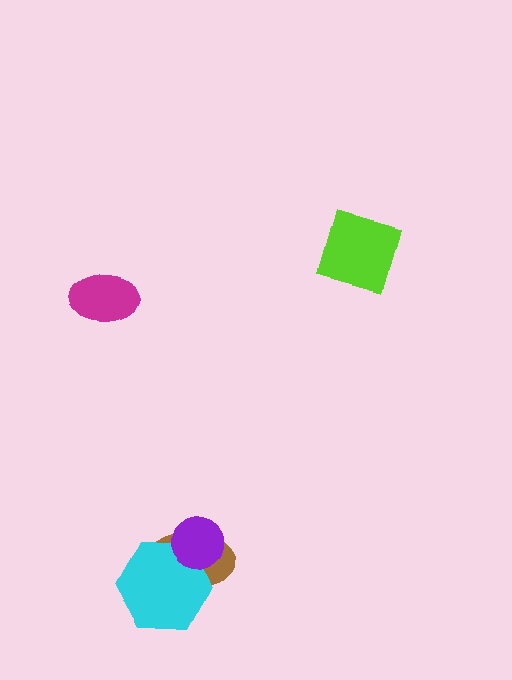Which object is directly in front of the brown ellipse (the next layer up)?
The cyan hexagon is directly in front of the brown ellipse.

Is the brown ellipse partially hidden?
Yes, it is partially covered by another shape.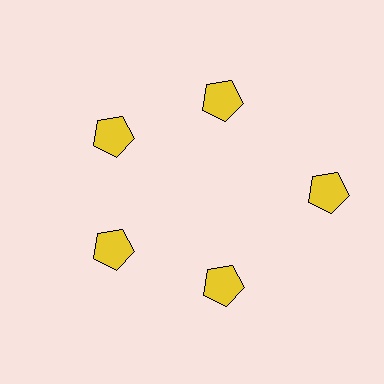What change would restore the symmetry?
The symmetry would be restored by moving it inward, back onto the ring so that all 5 pentagons sit at equal angles and equal distance from the center.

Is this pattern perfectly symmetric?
No. The 5 yellow pentagons are arranged in a ring, but one element near the 3 o'clock position is pushed outward from the center, breaking the 5-fold rotational symmetry.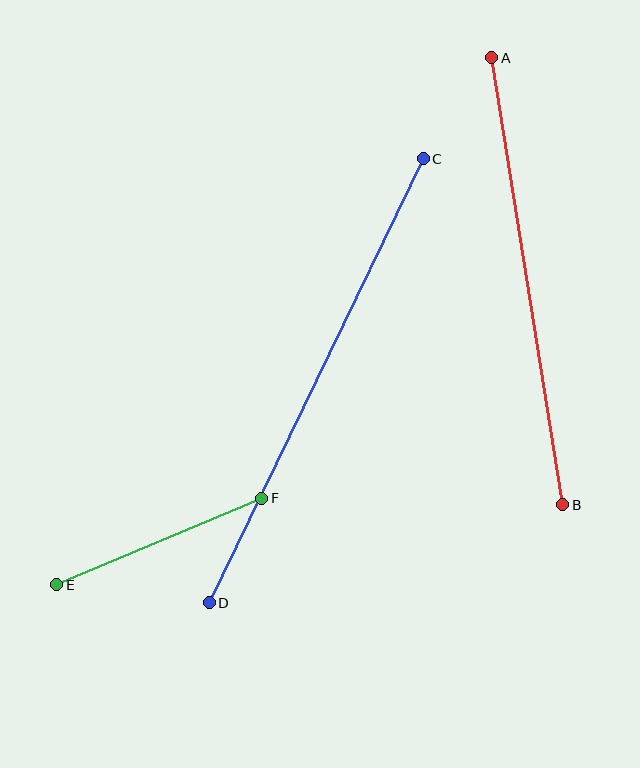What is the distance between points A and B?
The distance is approximately 452 pixels.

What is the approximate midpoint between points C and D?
The midpoint is at approximately (316, 381) pixels.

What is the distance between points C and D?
The distance is approximately 493 pixels.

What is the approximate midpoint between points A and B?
The midpoint is at approximately (527, 281) pixels.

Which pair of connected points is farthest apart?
Points C and D are farthest apart.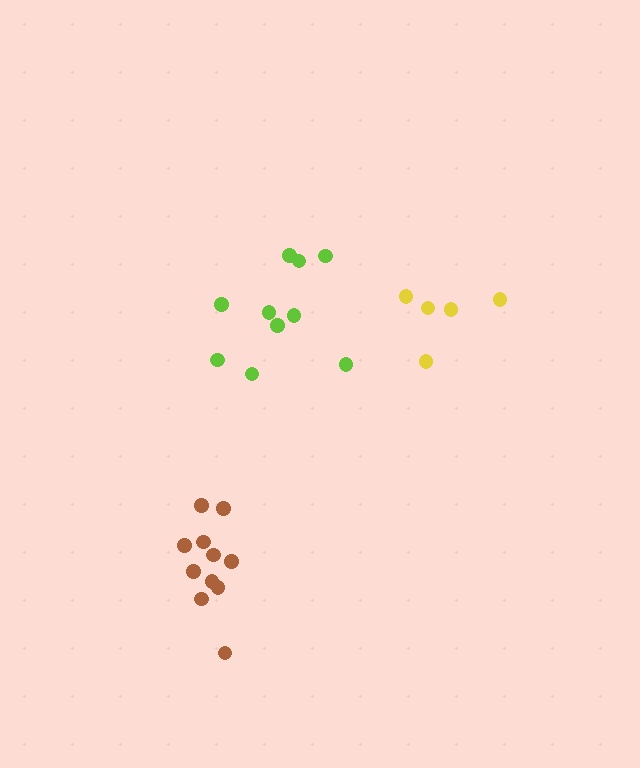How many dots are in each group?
Group 1: 11 dots, Group 2: 5 dots, Group 3: 10 dots (26 total).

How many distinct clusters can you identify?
There are 3 distinct clusters.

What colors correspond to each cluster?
The clusters are colored: brown, yellow, lime.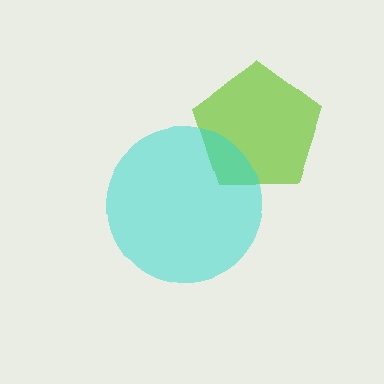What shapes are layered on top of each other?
The layered shapes are: a lime pentagon, a cyan circle.